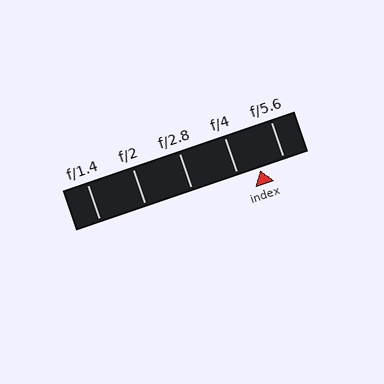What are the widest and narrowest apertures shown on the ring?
The widest aperture shown is f/1.4 and the narrowest is f/5.6.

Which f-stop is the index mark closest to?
The index mark is closest to f/4.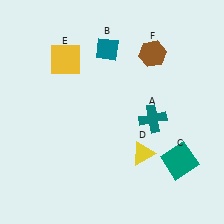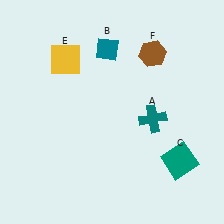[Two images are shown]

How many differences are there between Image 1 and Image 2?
There is 1 difference between the two images.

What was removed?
The yellow triangle (D) was removed in Image 2.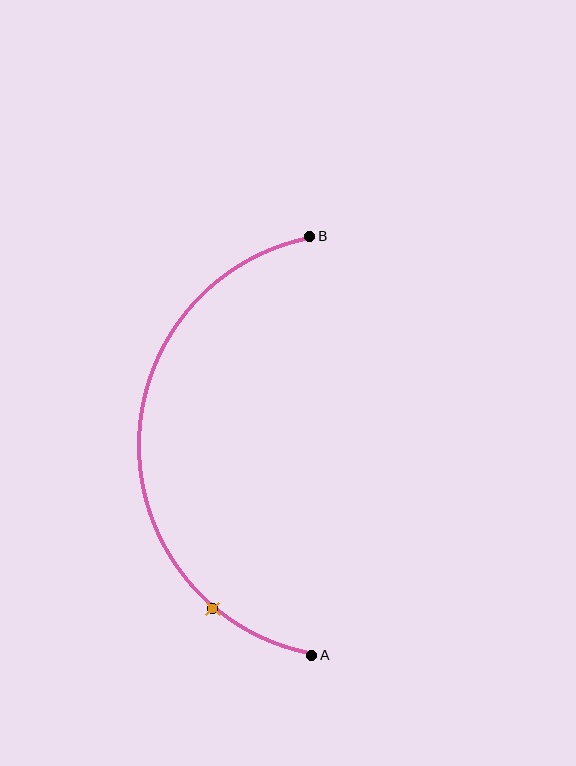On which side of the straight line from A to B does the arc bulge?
The arc bulges to the left of the straight line connecting A and B.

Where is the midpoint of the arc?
The arc midpoint is the point on the curve farthest from the straight line joining A and B. It sits to the left of that line.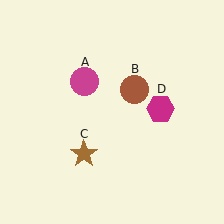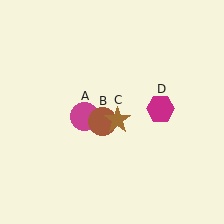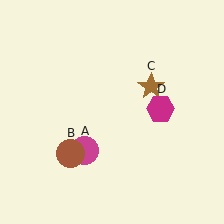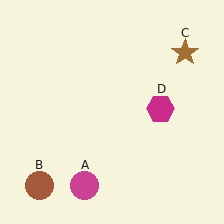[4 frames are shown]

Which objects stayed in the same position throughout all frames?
Magenta hexagon (object D) remained stationary.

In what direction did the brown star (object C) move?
The brown star (object C) moved up and to the right.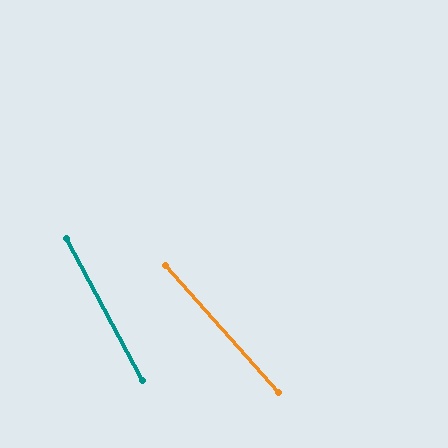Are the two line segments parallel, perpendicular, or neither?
Neither parallel nor perpendicular — they differ by about 13°.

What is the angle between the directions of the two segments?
Approximately 13 degrees.